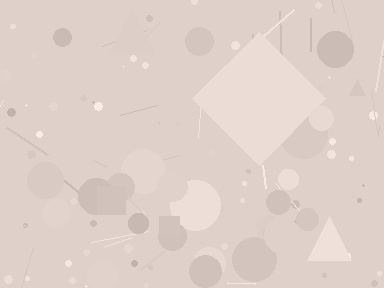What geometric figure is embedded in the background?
A diamond is embedded in the background.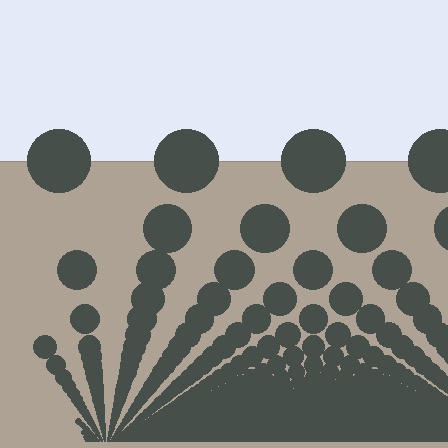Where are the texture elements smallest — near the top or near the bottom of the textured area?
Near the bottom.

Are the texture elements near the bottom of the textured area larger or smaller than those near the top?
Smaller. The gradient is inverted — elements near the bottom are smaller and denser.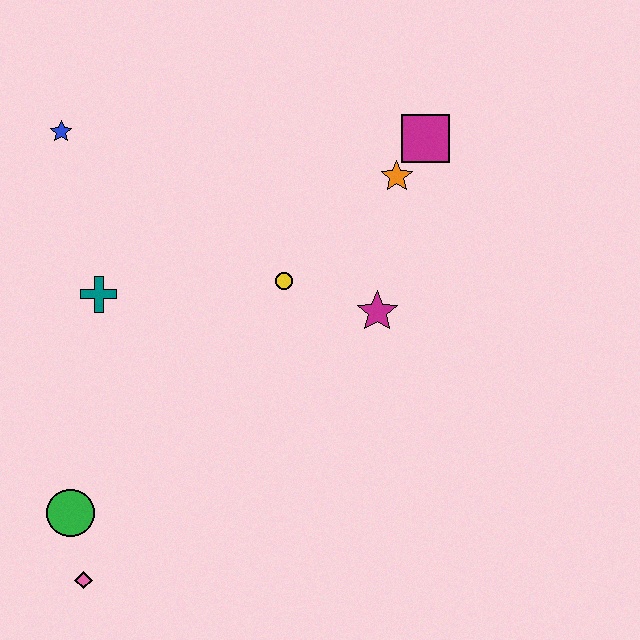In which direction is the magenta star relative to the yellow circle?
The magenta star is to the right of the yellow circle.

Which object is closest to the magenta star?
The yellow circle is closest to the magenta star.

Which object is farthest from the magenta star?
The pink diamond is farthest from the magenta star.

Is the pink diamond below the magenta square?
Yes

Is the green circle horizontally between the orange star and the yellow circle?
No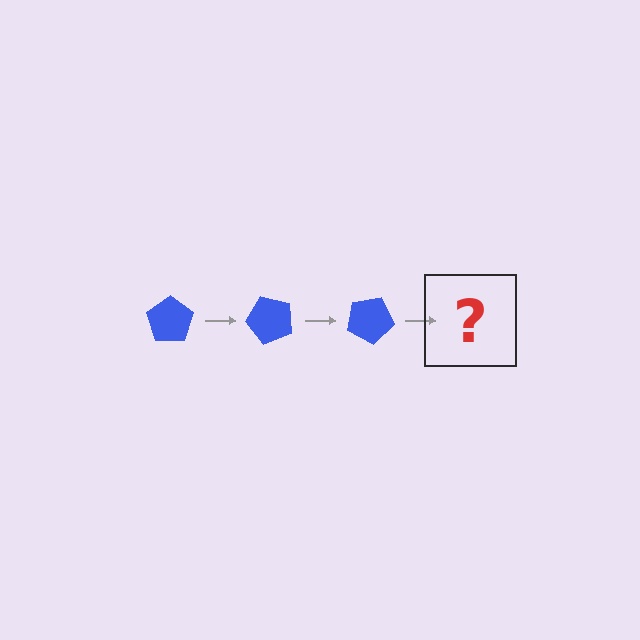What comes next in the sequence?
The next element should be a blue pentagon rotated 150 degrees.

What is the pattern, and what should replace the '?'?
The pattern is that the pentagon rotates 50 degrees each step. The '?' should be a blue pentagon rotated 150 degrees.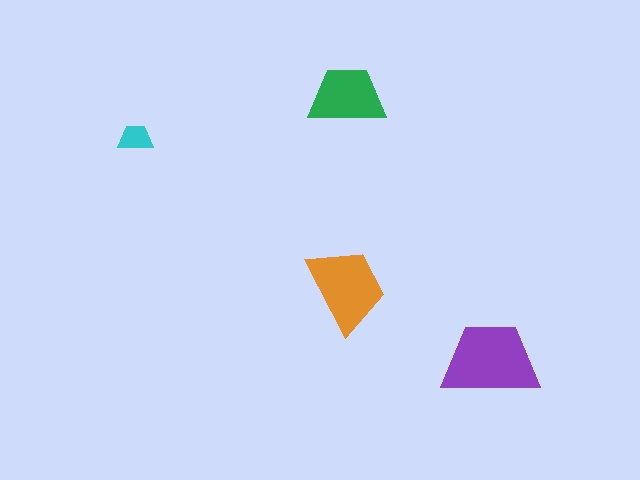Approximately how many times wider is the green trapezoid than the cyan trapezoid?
About 2 times wider.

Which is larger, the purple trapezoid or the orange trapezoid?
The purple one.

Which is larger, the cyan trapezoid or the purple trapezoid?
The purple one.